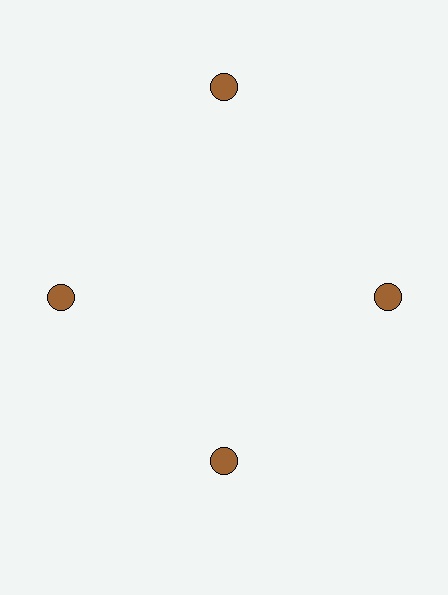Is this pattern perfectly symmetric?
No. The 4 brown circles are arranged in a ring, but one element near the 12 o'clock position is pushed outward from the center, breaking the 4-fold rotational symmetry.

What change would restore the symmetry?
The symmetry would be restored by moving it inward, back onto the ring so that all 4 circles sit at equal angles and equal distance from the center.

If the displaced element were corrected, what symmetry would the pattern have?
It would have 4-fold rotational symmetry — the pattern would map onto itself every 90 degrees.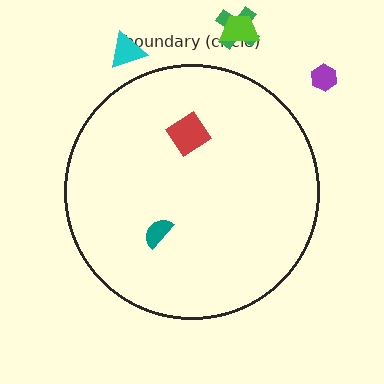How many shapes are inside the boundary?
2 inside, 4 outside.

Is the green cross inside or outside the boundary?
Outside.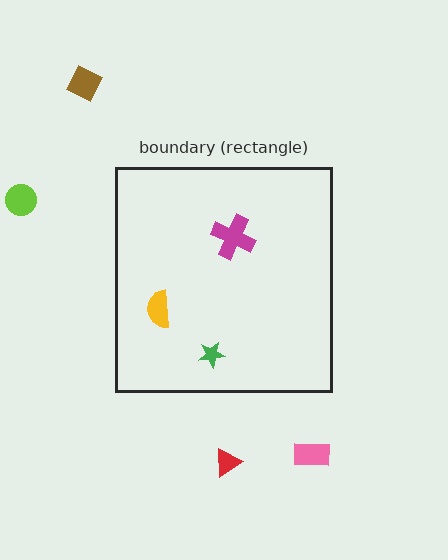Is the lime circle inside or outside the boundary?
Outside.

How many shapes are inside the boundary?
3 inside, 4 outside.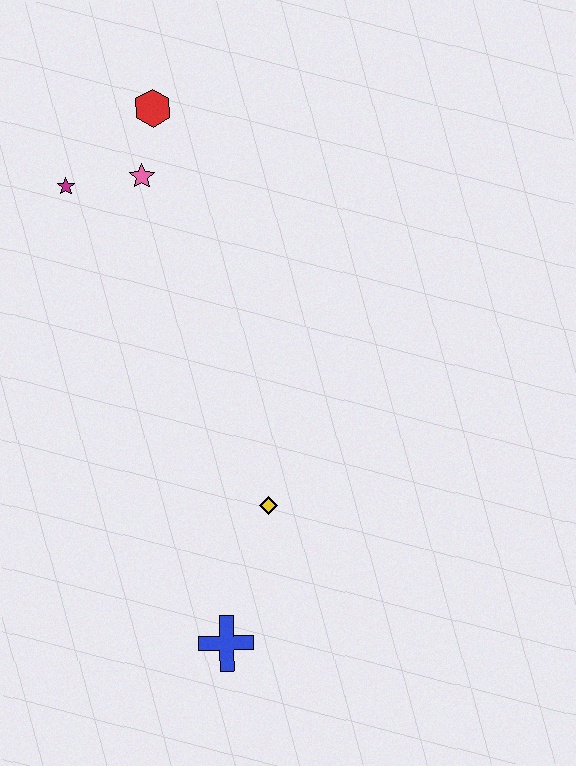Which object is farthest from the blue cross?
The red hexagon is farthest from the blue cross.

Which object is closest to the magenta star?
The pink star is closest to the magenta star.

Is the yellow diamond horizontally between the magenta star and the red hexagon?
No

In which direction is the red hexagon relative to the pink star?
The red hexagon is above the pink star.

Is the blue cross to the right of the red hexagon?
Yes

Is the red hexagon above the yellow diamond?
Yes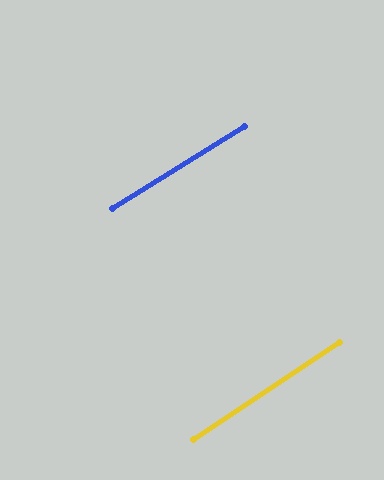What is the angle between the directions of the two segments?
Approximately 2 degrees.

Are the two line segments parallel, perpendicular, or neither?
Parallel — their directions differ by only 1.6°.